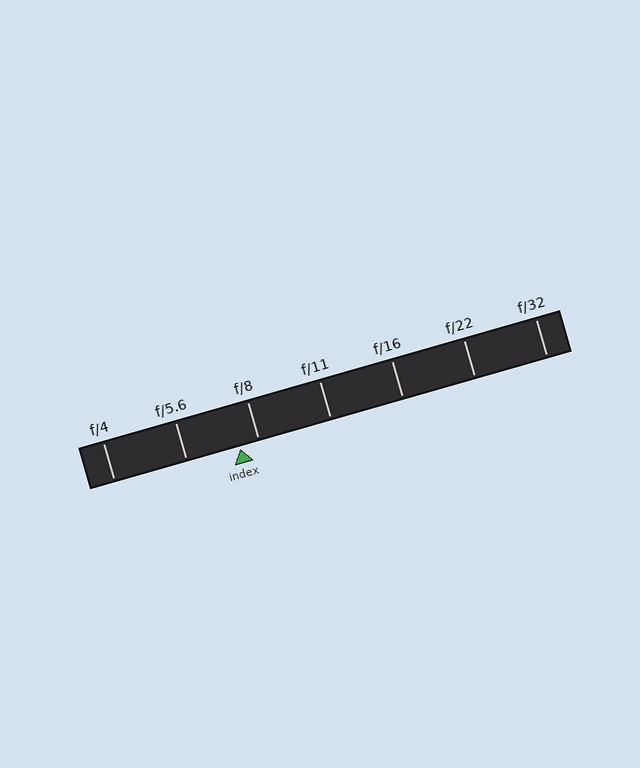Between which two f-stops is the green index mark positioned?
The index mark is between f/5.6 and f/8.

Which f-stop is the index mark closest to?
The index mark is closest to f/8.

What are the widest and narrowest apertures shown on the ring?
The widest aperture shown is f/4 and the narrowest is f/32.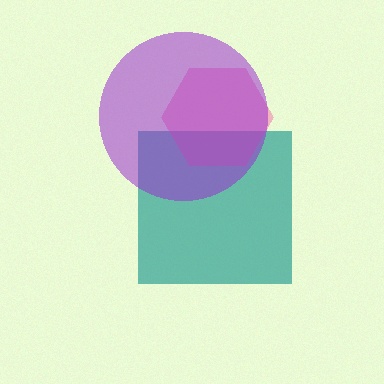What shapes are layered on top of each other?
The layered shapes are: a teal square, a pink hexagon, a purple circle.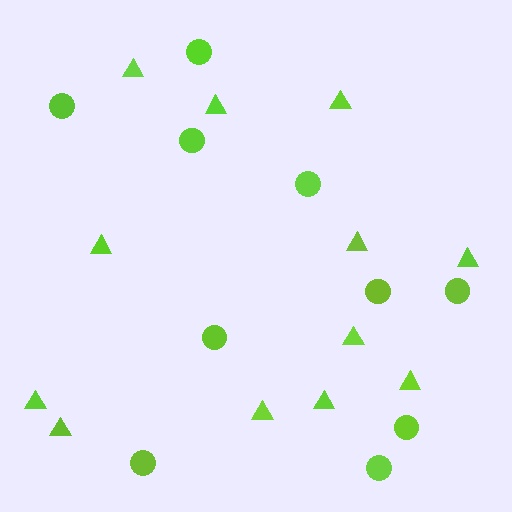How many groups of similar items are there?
There are 2 groups: one group of triangles (12) and one group of circles (10).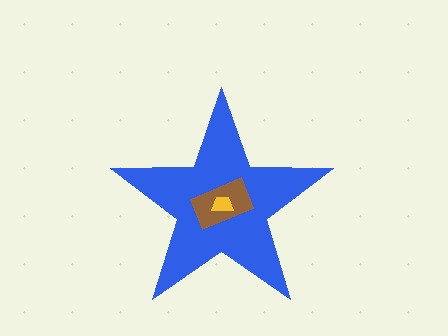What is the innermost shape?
The yellow trapezoid.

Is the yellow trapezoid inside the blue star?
Yes.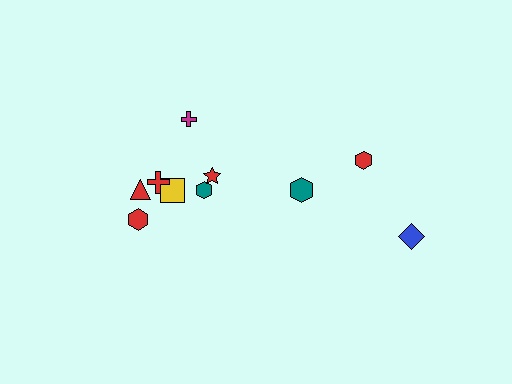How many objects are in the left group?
There are 7 objects.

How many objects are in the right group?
There are 3 objects.